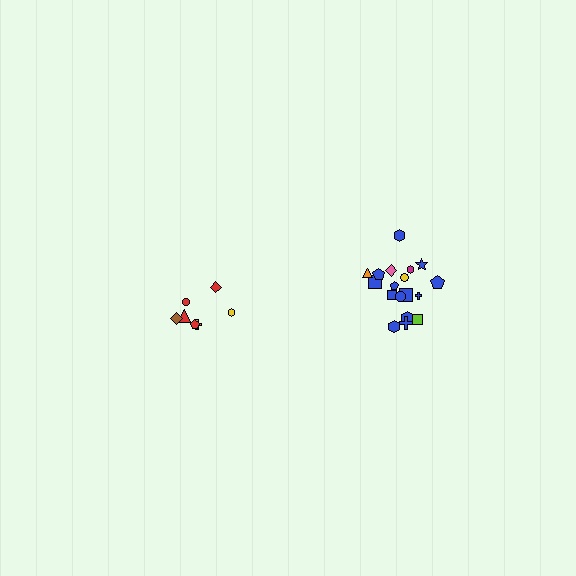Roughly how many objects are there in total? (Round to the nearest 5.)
Roughly 25 objects in total.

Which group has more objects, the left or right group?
The right group.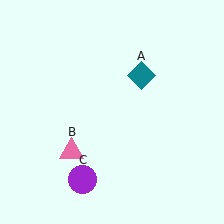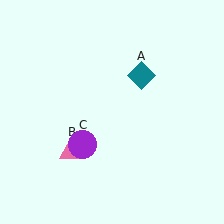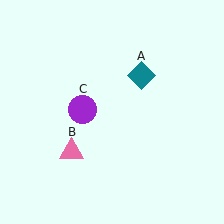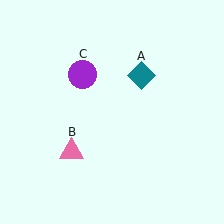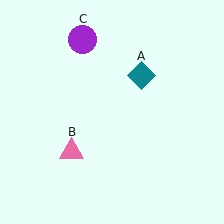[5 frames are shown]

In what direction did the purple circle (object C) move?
The purple circle (object C) moved up.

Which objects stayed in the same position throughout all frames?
Teal diamond (object A) and pink triangle (object B) remained stationary.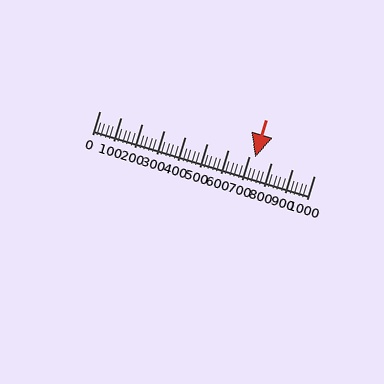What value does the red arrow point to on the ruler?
The red arrow points to approximately 725.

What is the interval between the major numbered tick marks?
The major tick marks are spaced 100 units apart.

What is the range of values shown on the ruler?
The ruler shows values from 0 to 1000.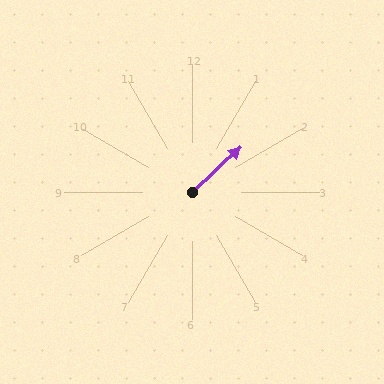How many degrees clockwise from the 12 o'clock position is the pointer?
Approximately 47 degrees.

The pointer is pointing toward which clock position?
Roughly 2 o'clock.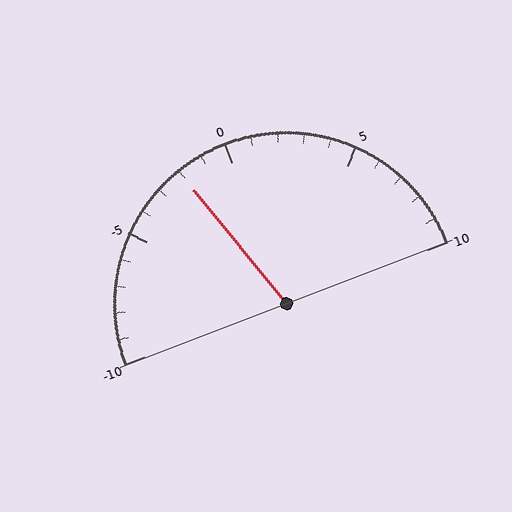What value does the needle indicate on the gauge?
The needle indicates approximately -2.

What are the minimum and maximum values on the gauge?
The gauge ranges from -10 to 10.